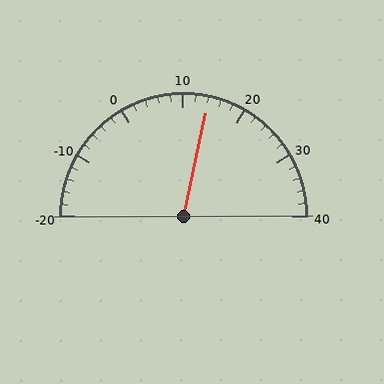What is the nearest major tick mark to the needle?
The nearest major tick mark is 10.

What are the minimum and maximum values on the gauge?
The gauge ranges from -20 to 40.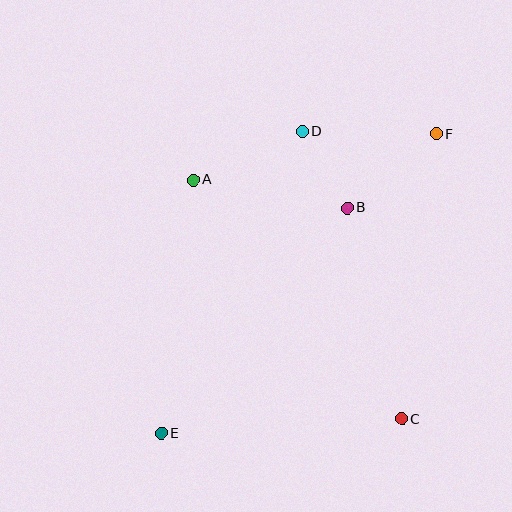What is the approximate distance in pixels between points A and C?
The distance between A and C is approximately 317 pixels.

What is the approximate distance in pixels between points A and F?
The distance between A and F is approximately 247 pixels.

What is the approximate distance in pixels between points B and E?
The distance between B and E is approximately 293 pixels.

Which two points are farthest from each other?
Points E and F are farthest from each other.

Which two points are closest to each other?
Points B and D are closest to each other.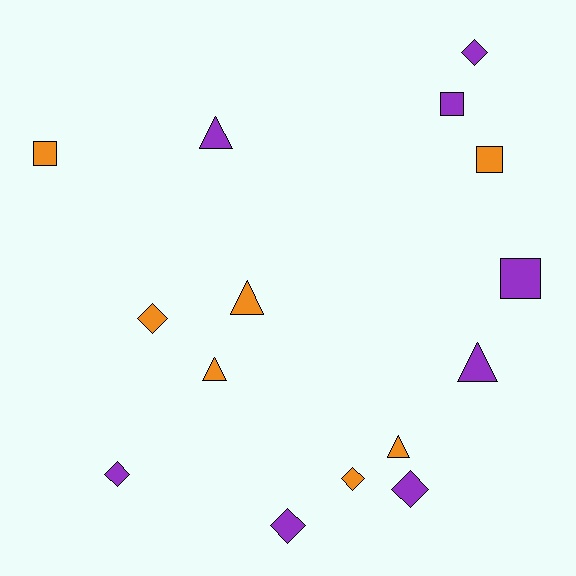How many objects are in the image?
There are 15 objects.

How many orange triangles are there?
There are 3 orange triangles.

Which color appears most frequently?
Purple, with 8 objects.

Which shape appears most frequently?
Diamond, with 6 objects.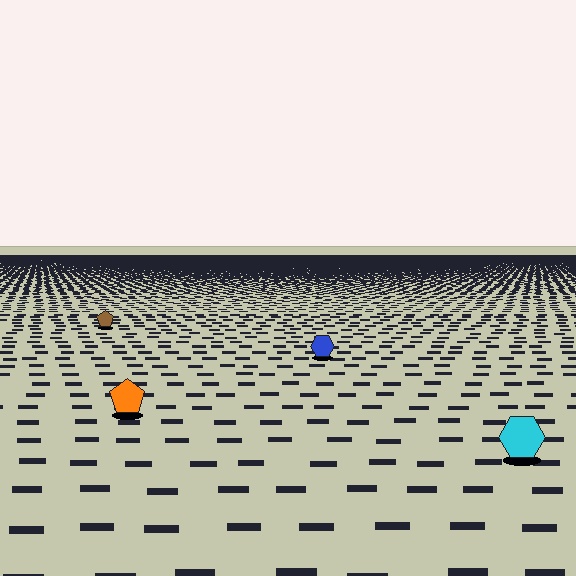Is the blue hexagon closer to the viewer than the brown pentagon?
Yes. The blue hexagon is closer — you can tell from the texture gradient: the ground texture is coarser near it.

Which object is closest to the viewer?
The cyan hexagon is closest. The texture marks near it are larger and more spread out.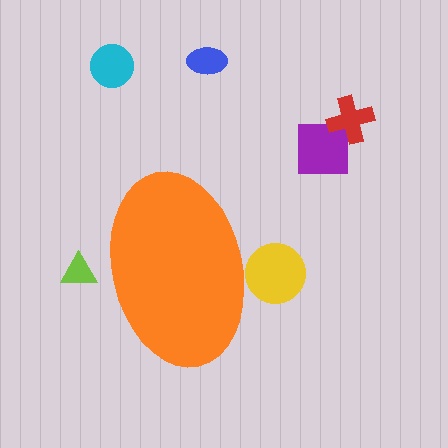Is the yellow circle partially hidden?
Yes, the yellow circle is partially hidden behind the orange ellipse.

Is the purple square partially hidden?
No, the purple square is fully visible.